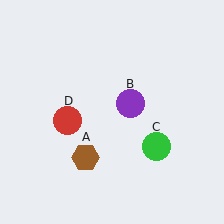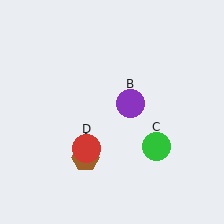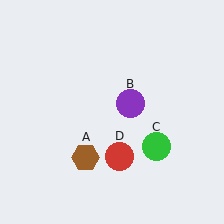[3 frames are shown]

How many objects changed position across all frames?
1 object changed position: red circle (object D).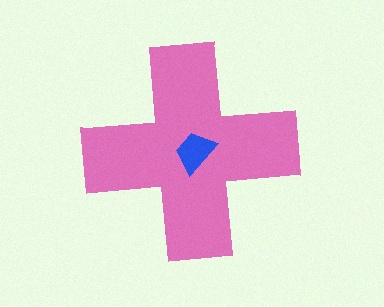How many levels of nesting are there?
2.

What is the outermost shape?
The pink cross.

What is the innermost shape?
The blue trapezoid.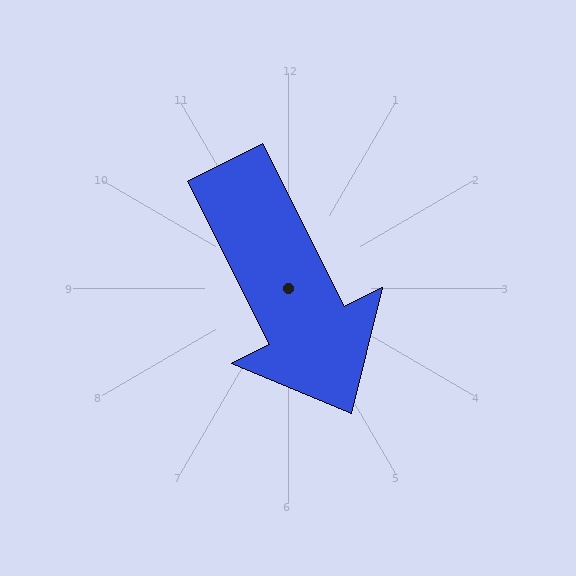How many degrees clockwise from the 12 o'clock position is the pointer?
Approximately 153 degrees.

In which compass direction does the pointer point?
Southeast.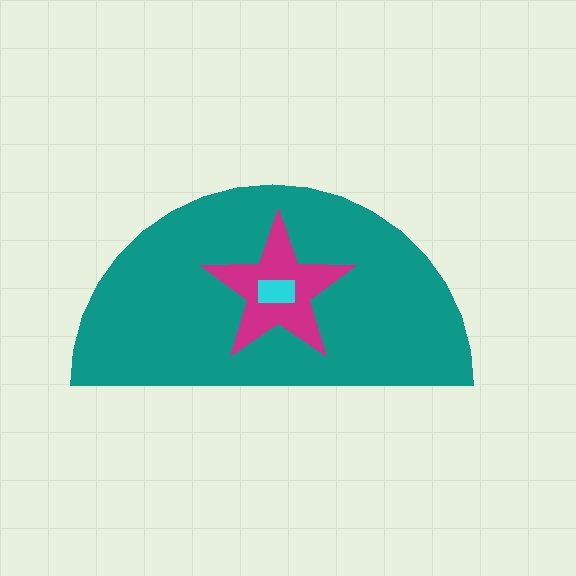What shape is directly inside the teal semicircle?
The magenta star.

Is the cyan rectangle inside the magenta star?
Yes.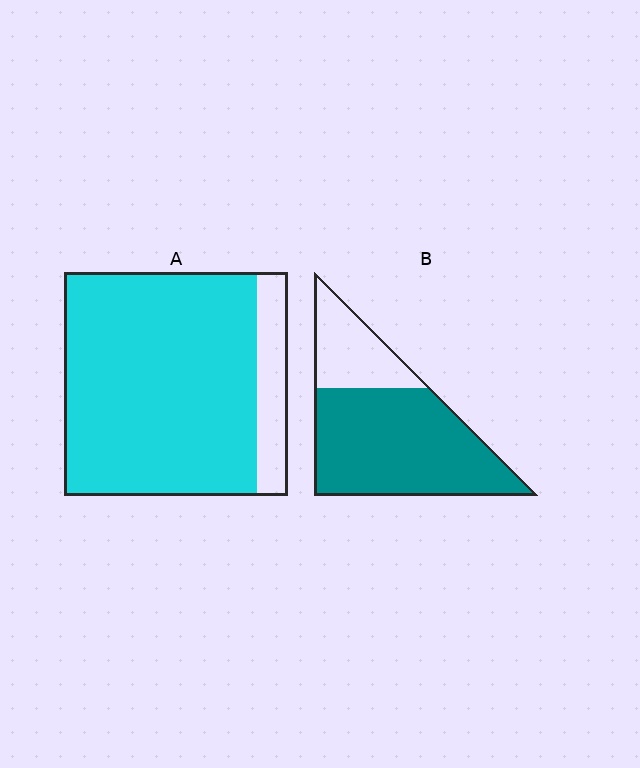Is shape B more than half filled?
Yes.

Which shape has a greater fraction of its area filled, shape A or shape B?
Shape A.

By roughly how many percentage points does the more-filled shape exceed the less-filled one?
By roughly 15 percentage points (A over B).